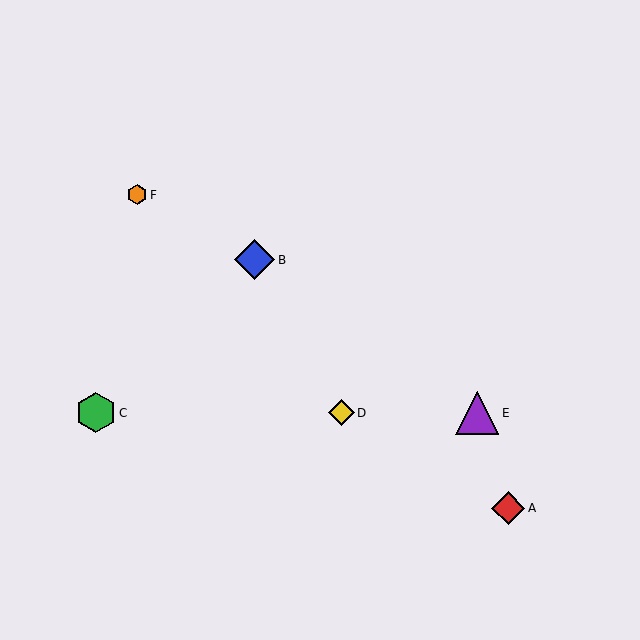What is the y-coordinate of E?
Object E is at y≈413.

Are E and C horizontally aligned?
Yes, both are at y≈413.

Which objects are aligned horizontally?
Objects C, D, E are aligned horizontally.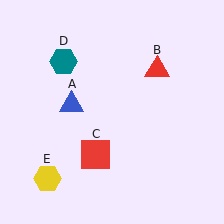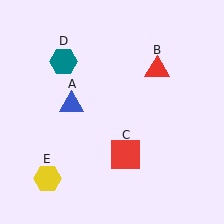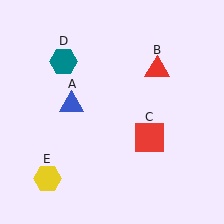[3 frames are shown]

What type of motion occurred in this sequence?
The red square (object C) rotated counterclockwise around the center of the scene.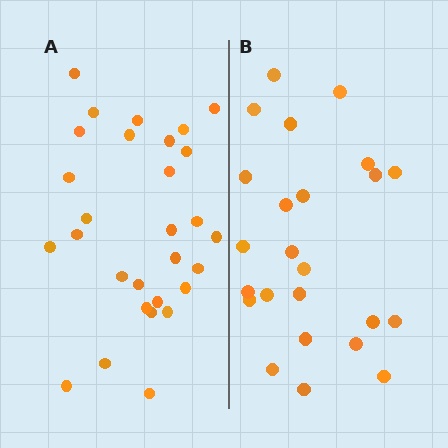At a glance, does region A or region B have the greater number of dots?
Region A (the left region) has more dots.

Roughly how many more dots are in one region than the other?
Region A has about 5 more dots than region B.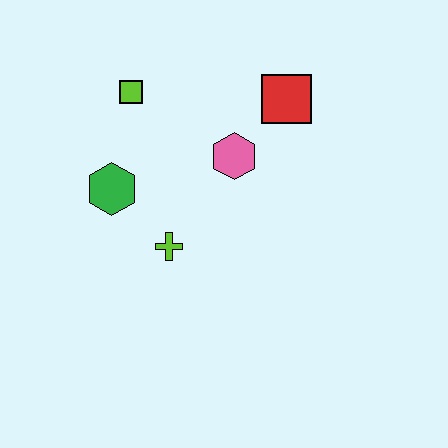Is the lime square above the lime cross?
Yes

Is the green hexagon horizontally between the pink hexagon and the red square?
No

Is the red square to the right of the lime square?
Yes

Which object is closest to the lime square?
The green hexagon is closest to the lime square.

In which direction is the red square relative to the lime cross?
The red square is above the lime cross.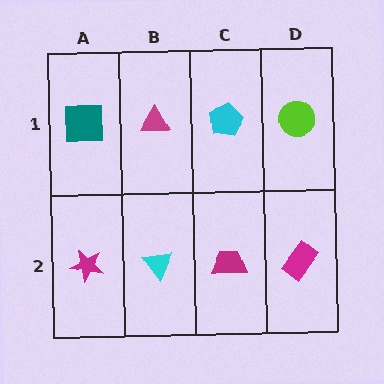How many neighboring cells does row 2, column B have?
3.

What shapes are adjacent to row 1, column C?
A magenta trapezoid (row 2, column C), a magenta triangle (row 1, column B), a lime circle (row 1, column D).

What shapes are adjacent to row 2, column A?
A teal square (row 1, column A), a cyan triangle (row 2, column B).